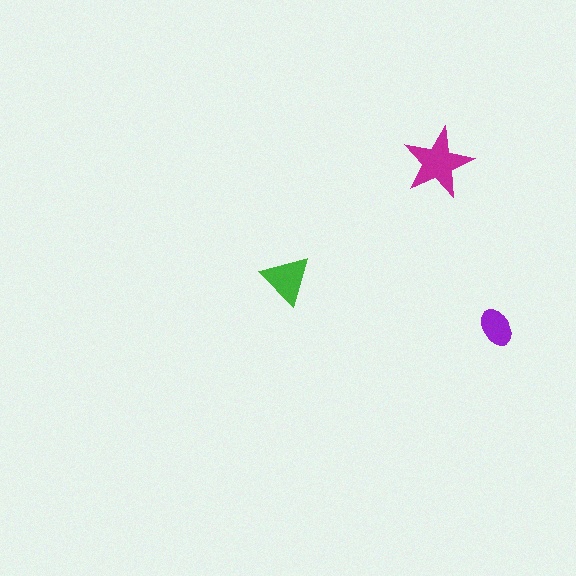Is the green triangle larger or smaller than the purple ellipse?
Larger.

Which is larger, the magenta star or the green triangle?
The magenta star.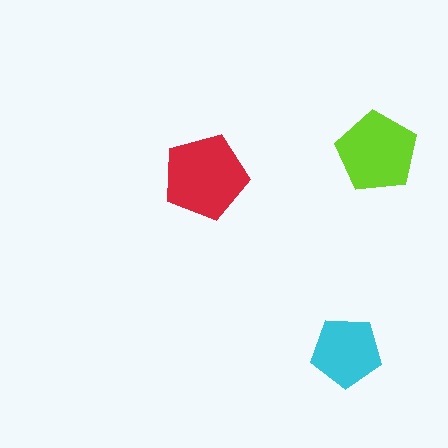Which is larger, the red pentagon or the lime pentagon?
The red one.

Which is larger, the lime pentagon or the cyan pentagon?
The lime one.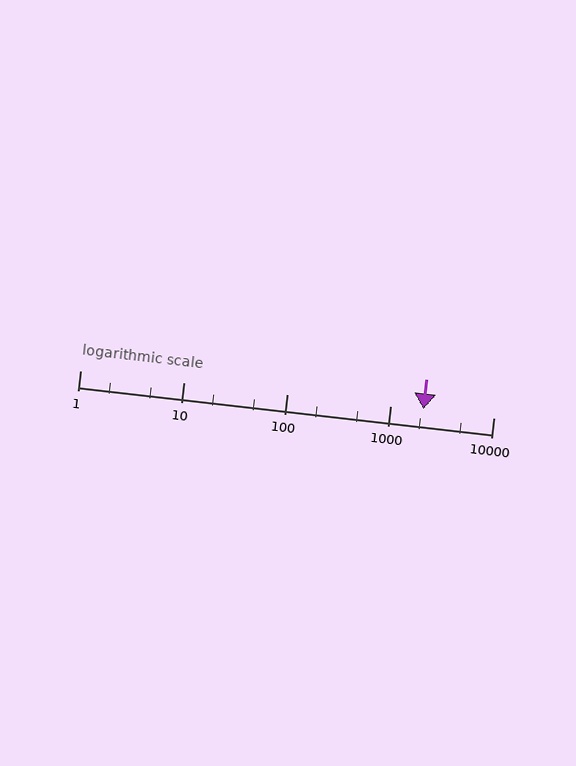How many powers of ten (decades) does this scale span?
The scale spans 4 decades, from 1 to 10000.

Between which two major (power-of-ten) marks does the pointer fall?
The pointer is between 1000 and 10000.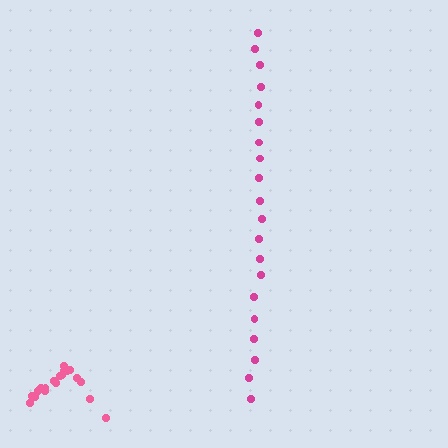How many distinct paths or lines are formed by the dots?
There are 2 distinct paths.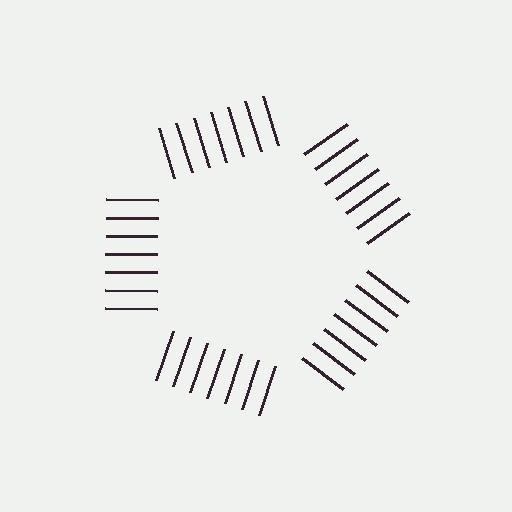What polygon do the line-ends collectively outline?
An illusory pentagon — the line segments terminate on its edges but no continuous stroke is drawn.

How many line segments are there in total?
35 — 7 along each of the 5 edges.